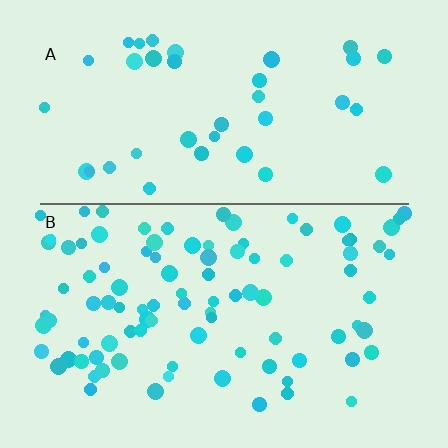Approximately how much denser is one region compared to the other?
Approximately 2.4× — region B over region A.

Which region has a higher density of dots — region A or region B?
B (the bottom).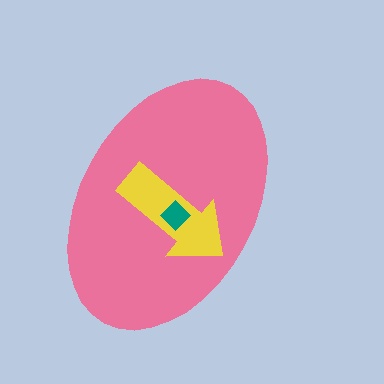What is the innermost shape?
The teal diamond.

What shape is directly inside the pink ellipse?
The yellow arrow.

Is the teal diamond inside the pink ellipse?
Yes.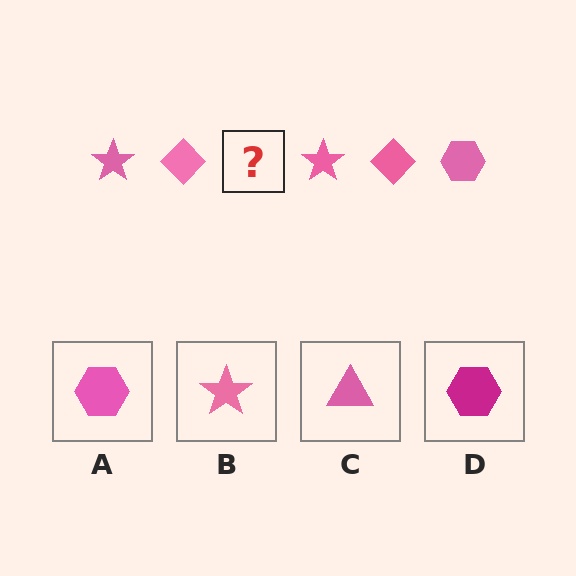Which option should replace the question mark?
Option A.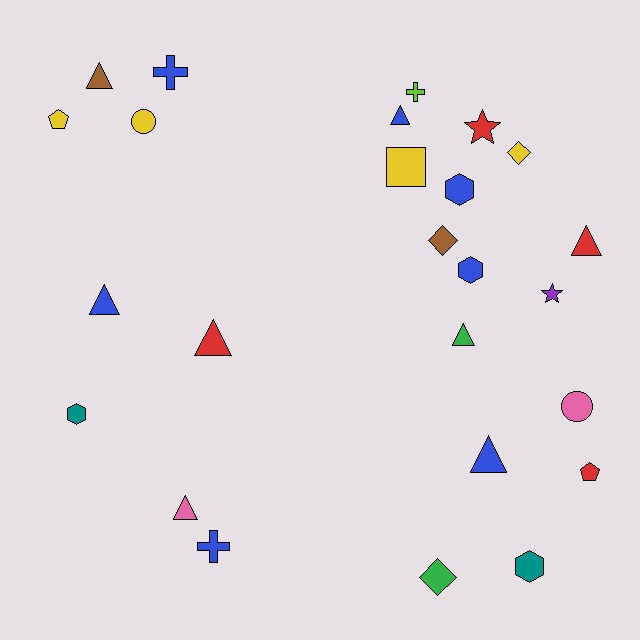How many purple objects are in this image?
There is 1 purple object.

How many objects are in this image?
There are 25 objects.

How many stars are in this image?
There are 2 stars.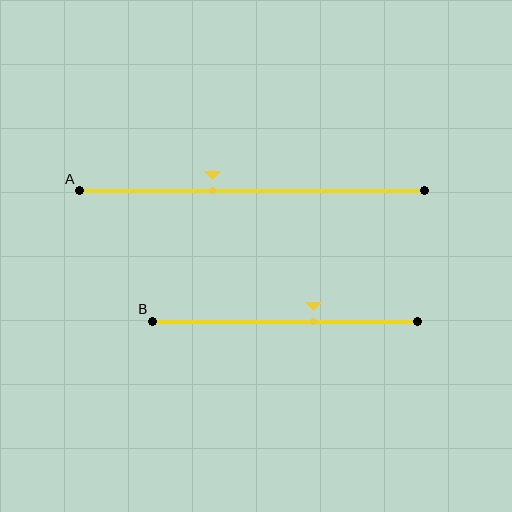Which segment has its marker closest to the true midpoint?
Segment B has its marker closest to the true midpoint.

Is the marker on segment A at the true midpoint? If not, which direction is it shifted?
No, the marker on segment A is shifted to the left by about 11% of the segment length.